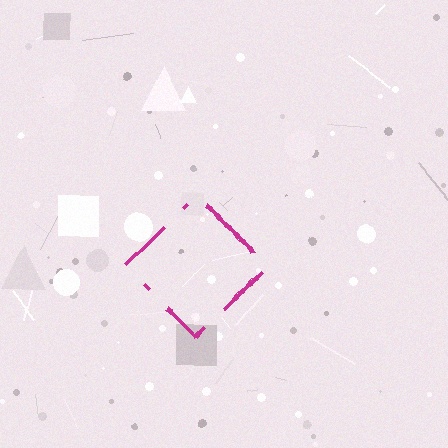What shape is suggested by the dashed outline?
The dashed outline suggests a diamond.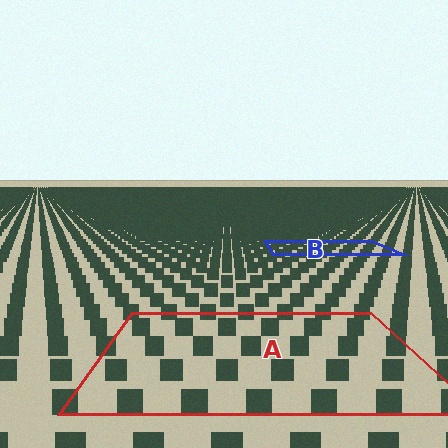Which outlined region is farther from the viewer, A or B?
Region B is farther from the viewer — the texture elements inside it appear smaller and more densely packed.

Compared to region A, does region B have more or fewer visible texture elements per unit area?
Region B has more texture elements per unit area — they are packed more densely because it is farther away.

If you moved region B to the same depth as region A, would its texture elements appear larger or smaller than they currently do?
They would appear larger. At a closer depth, the same texture elements are projected at a bigger on-screen size.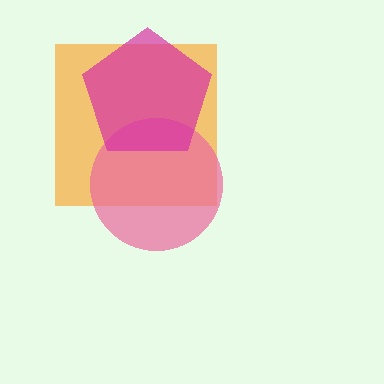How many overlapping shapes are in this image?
There are 3 overlapping shapes in the image.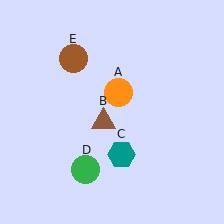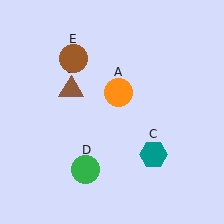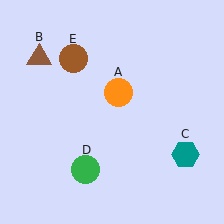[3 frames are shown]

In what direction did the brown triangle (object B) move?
The brown triangle (object B) moved up and to the left.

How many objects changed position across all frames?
2 objects changed position: brown triangle (object B), teal hexagon (object C).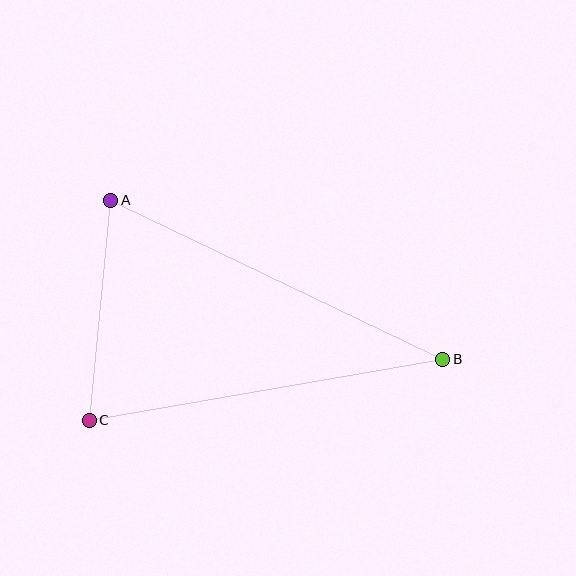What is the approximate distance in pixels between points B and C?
The distance between B and C is approximately 359 pixels.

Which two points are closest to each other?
Points A and C are closest to each other.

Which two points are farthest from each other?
Points A and B are farthest from each other.